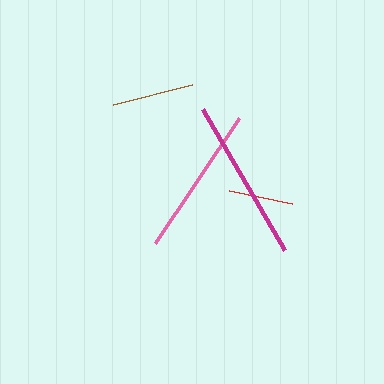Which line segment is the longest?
The magenta line is the longest at approximately 164 pixels.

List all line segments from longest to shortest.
From longest to shortest: magenta, pink, brown, red.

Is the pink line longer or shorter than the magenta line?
The magenta line is longer than the pink line.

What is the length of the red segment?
The red segment is approximately 64 pixels long.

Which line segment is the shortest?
The red line is the shortest at approximately 64 pixels.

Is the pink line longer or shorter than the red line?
The pink line is longer than the red line.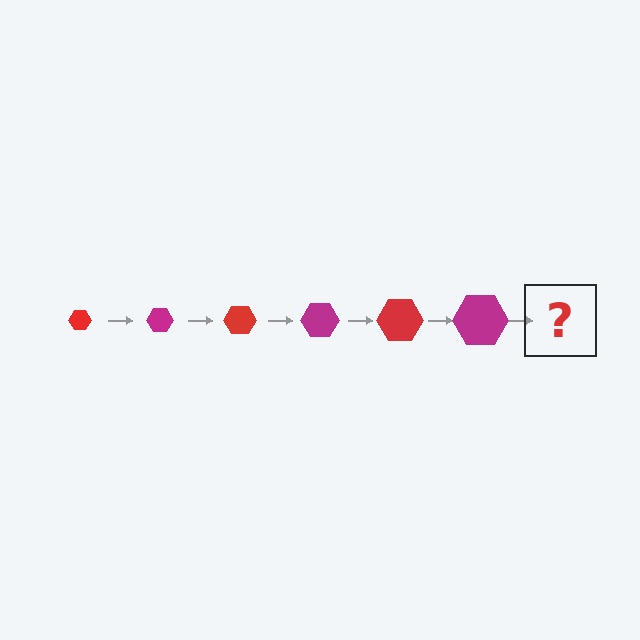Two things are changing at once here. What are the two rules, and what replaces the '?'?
The two rules are that the hexagon grows larger each step and the color cycles through red and magenta. The '?' should be a red hexagon, larger than the previous one.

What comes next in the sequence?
The next element should be a red hexagon, larger than the previous one.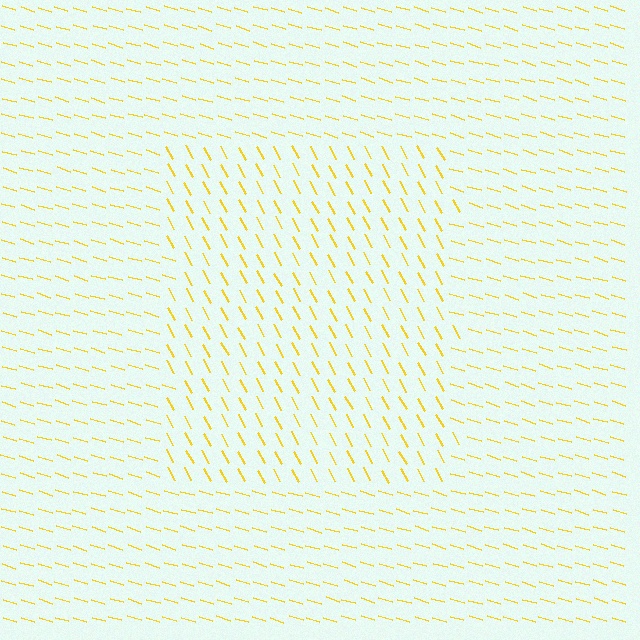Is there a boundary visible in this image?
Yes, there is a texture boundary formed by a change in line orientation.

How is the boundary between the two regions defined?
The boundary is defined purely by a change in line orientation (approximately 45 degrees difference). All lines are the same color and thickness.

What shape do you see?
I see a rectangle.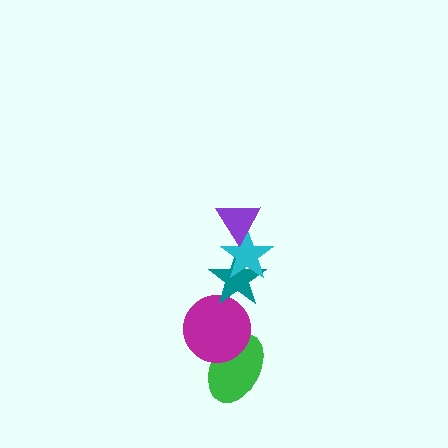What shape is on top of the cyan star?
The purple triangle is on top of the cyan star.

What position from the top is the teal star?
The teal star is 3rd from the top.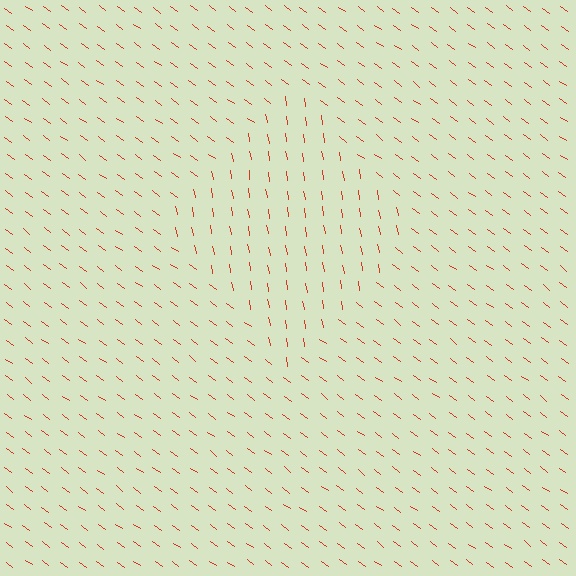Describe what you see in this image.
The image is filled with small red line segments. A diamond region in the image has lines oriented differently from the surrounding lines, creating a visible texture boundary.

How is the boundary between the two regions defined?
The boundary is defined purely by a change in line orientation (approximately 45 degrees difference). All lines are the same color and thickness.